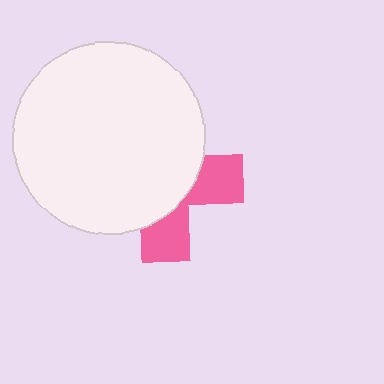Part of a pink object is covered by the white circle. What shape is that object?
It is a cross.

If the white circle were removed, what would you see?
You would see the complete pink cross.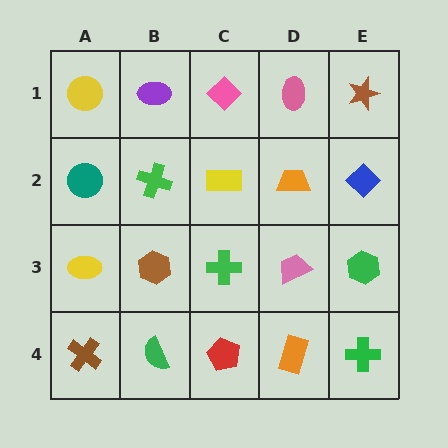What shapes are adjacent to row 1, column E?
A blue diamond (row 2, column E), a pink ellipse (row 1, column D).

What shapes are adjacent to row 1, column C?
A yellow rectangle (row 2, column C), a purple ellipse (row 1, column B), a pink ellipse (row 1, column D).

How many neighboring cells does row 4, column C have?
3.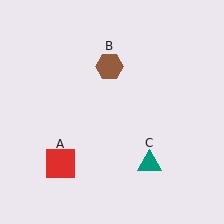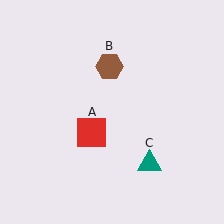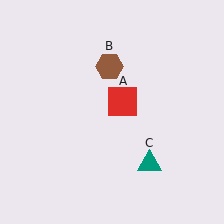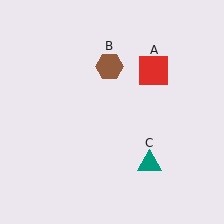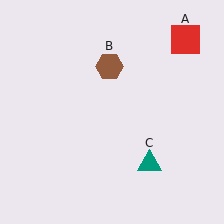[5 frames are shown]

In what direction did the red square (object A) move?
The red square (object A) moved up and to the right.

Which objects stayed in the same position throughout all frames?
Brown hexagon (object B) and teal triangle (object C) remained stationary.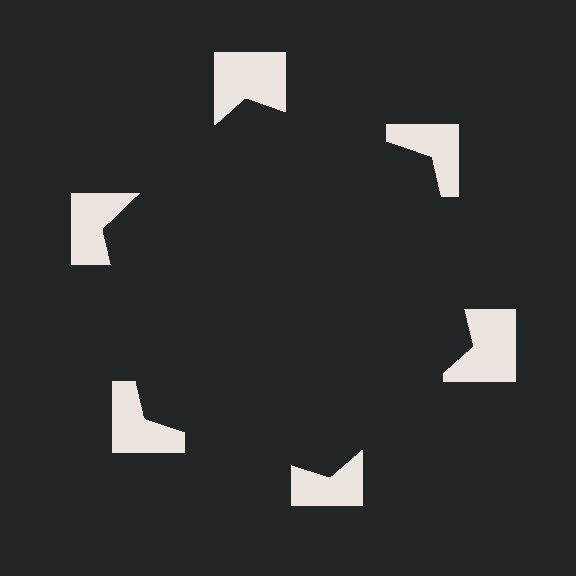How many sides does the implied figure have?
6 sides.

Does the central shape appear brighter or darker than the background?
It typically appears slightly darker than the background, even though no actual brightness change is drawn.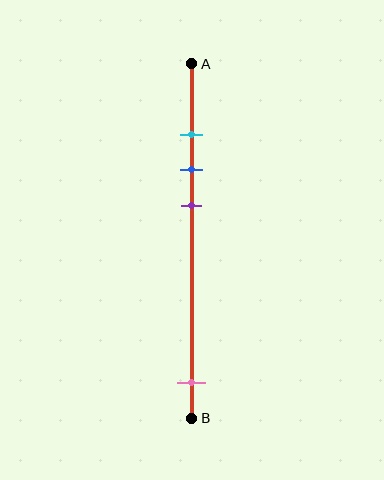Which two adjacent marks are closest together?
The cyan and blue marks are the closest adjacent pair.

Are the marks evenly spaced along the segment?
No, the marks are not evenly spaced.